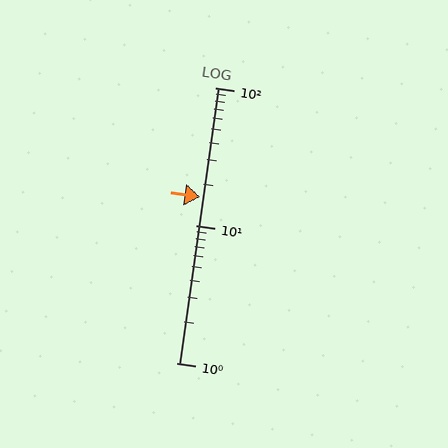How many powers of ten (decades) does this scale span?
The scale spans 2 decades, from 1 to 100.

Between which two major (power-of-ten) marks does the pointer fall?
The pointer is between 10 and 100.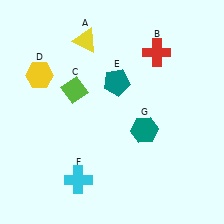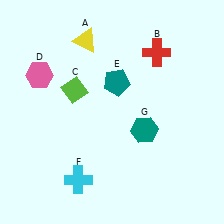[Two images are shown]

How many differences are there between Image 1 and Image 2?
There is 1 difference between the two images.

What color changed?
The hexagon (D) changed from yellow in Image 1 to pink in Image 2.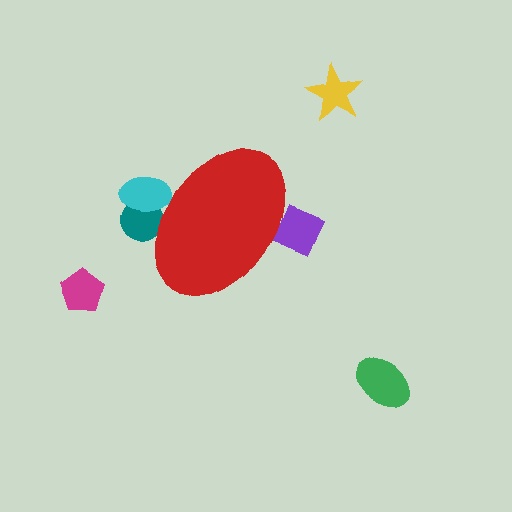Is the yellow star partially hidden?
No, the yellow star is fully visible.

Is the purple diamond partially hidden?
Yes, the purple diamond is partially hidden behind the red ellipse.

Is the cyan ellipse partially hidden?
Yes, the cyan ellipse is partially hidden behind the red ellipse.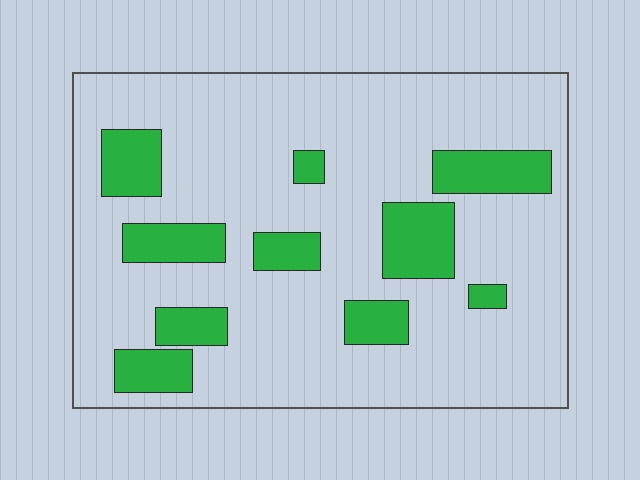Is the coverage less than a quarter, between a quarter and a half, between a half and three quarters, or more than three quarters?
Less than a quarter.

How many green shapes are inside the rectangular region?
10.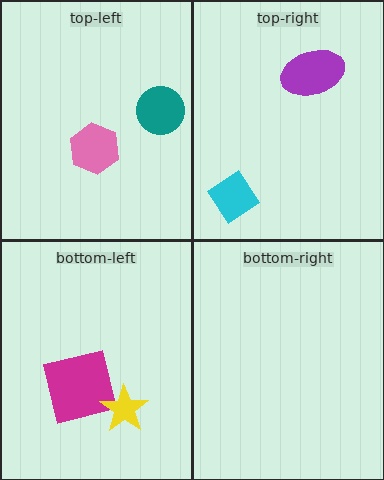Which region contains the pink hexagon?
The top-left region.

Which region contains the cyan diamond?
The top-right region.